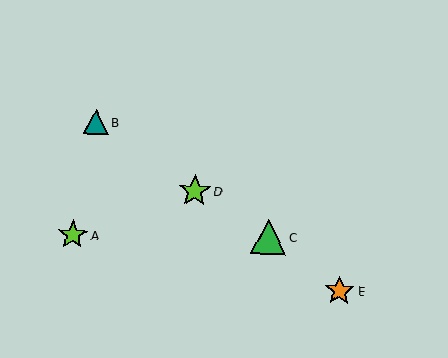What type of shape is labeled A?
Shape A is a lime star.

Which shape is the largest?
The green triangle (labeled C) is the largest.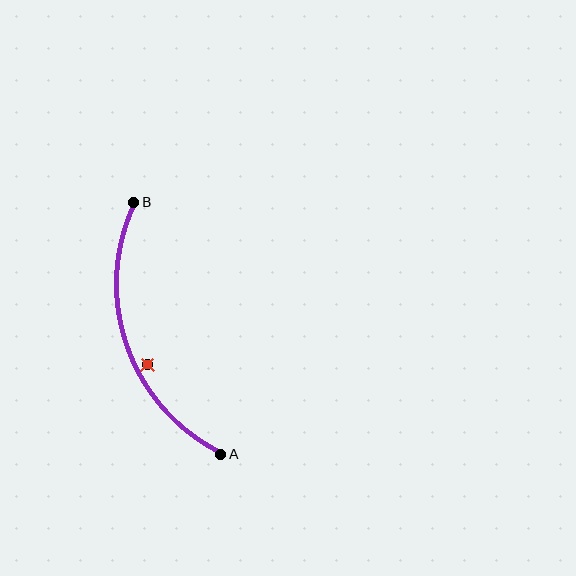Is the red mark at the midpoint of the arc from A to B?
No — the red mark does not lie on the arc at all. It sits slightly inside the curve.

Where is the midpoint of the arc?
The arc midpoint is the point on the curve farthest from the straight line joining A and B. It sits to the left of that line.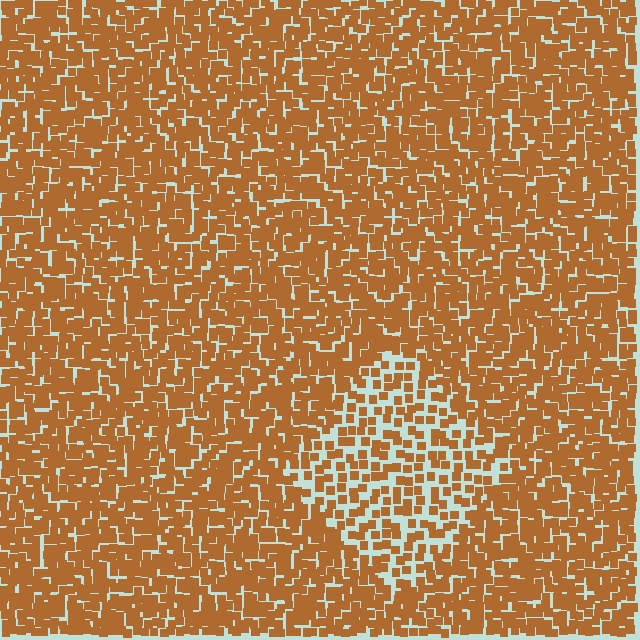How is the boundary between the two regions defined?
The boundary is defined by a change in element density (approximately 1.9x ratio). All elements are the same color, size, and shape.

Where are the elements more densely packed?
The elements are more densely packed outside the diamond boundary.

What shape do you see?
I see a diamond.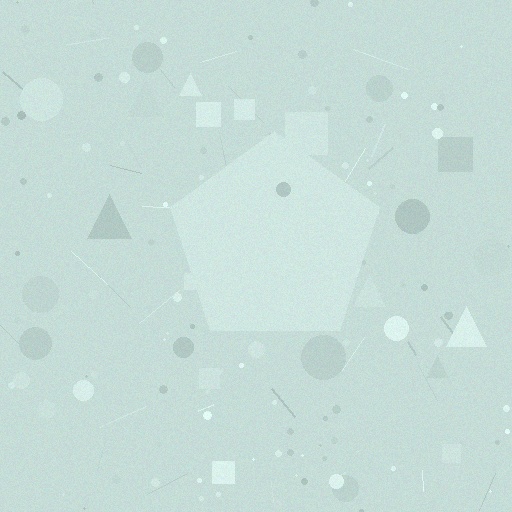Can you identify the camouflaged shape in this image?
The camouflaged shape is a pentagon.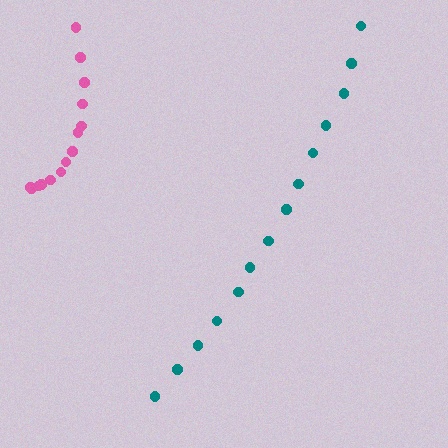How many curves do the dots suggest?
There are 2 distinct paths.